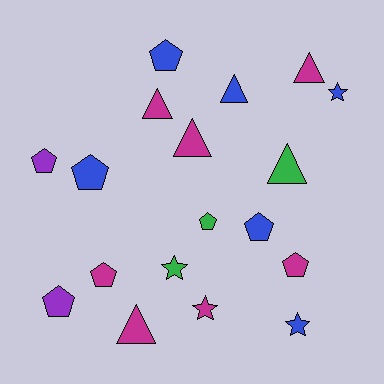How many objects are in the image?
There are 18 objects.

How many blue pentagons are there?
There are 3 blue pentagons.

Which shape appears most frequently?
Pentagon, with 8 objects.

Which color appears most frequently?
Magenta, with 7 objects.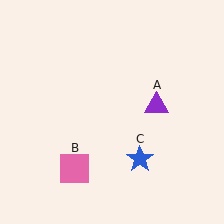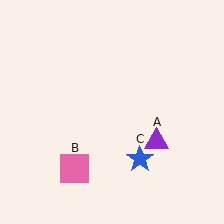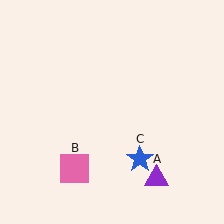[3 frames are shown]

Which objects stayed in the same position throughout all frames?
Pink square (object B) and blue star (object C) remained stationary.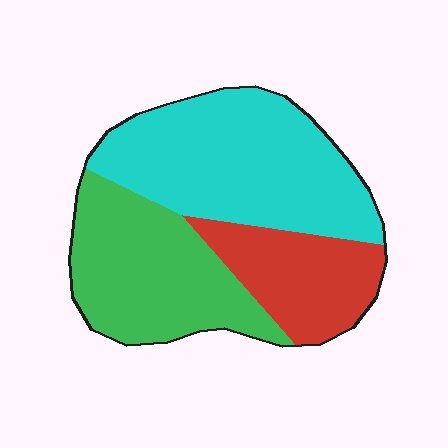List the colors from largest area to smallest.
From largest to smallest: cyan, green, red.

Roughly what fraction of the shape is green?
Green takes up about one third (1/3) of the shape.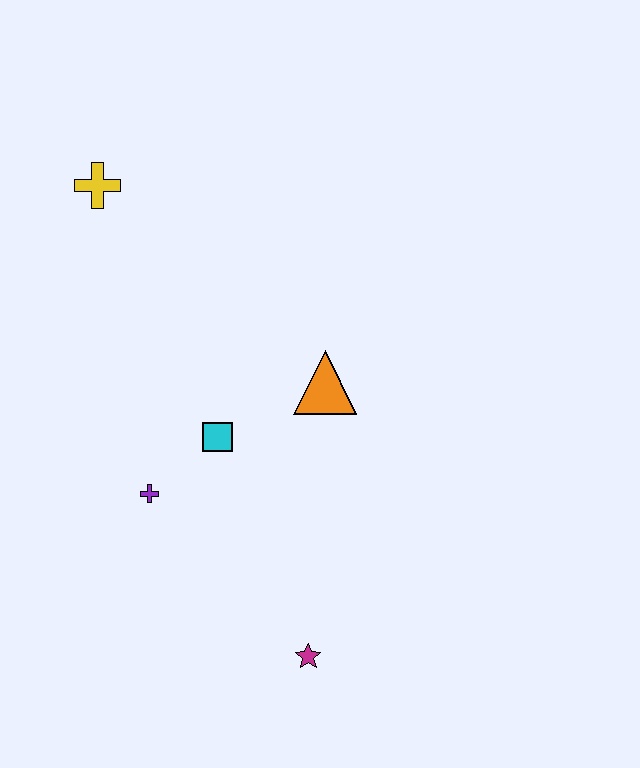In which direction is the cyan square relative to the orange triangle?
The cyan square is to the left of the orange triangle.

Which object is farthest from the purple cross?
The yellow cross is farthest from the purple cross.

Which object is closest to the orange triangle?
The cyan square is closest to the orange triangle.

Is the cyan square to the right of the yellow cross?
Yes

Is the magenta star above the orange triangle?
No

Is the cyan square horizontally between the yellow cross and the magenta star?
Yes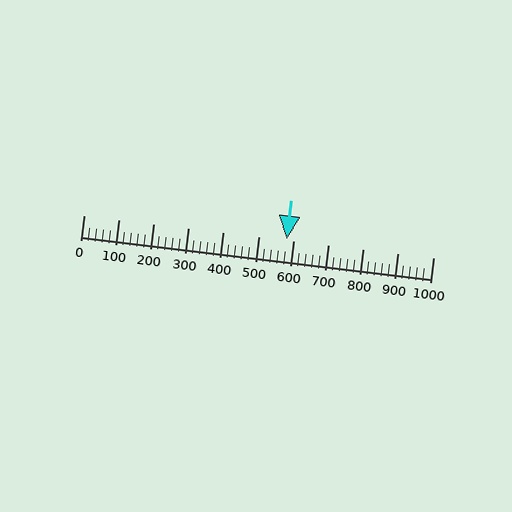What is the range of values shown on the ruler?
The ruler shows values from 0 to 1000.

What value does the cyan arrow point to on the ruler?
The cyan arrow points to approximately 581.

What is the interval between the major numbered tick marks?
The major tick marks are spaced 100 units apart.